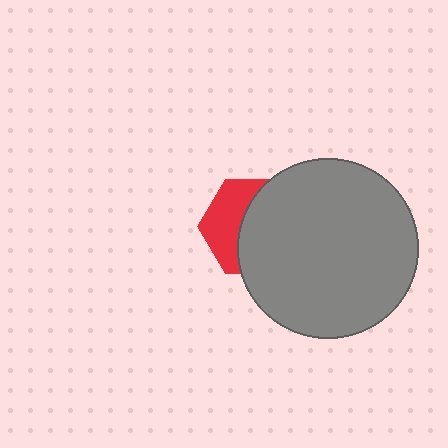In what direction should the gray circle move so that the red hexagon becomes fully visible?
The gray circle should move right. That is the shortest direction to clear the overlap and leave the red hexagon fully visible.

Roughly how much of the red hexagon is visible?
A small part of it is visible (roughly 40%).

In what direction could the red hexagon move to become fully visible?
The red hexagon could move left. That would shift it out from behind the gray circle entirely.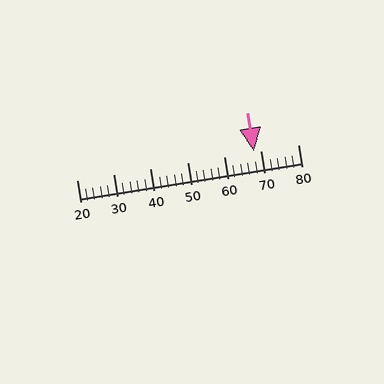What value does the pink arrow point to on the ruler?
The pink arrow points to approximately 68.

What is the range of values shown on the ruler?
The ruler shows values from 20 to 80.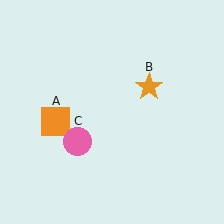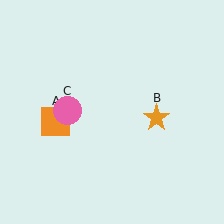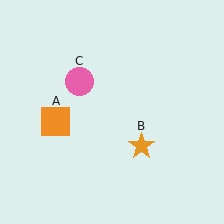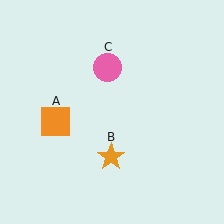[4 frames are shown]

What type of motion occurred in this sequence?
The orange star (object B), pink circle (object C) rotated clockwise around the center of the scene.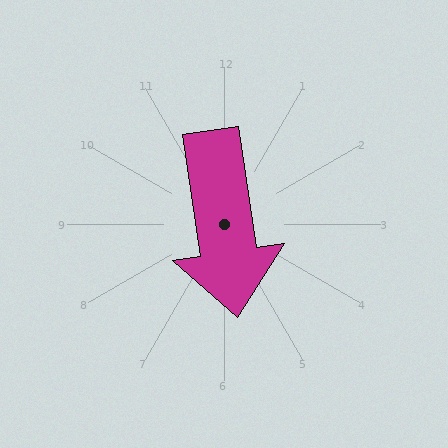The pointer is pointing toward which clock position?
Roughly 6 o'clock.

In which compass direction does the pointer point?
South.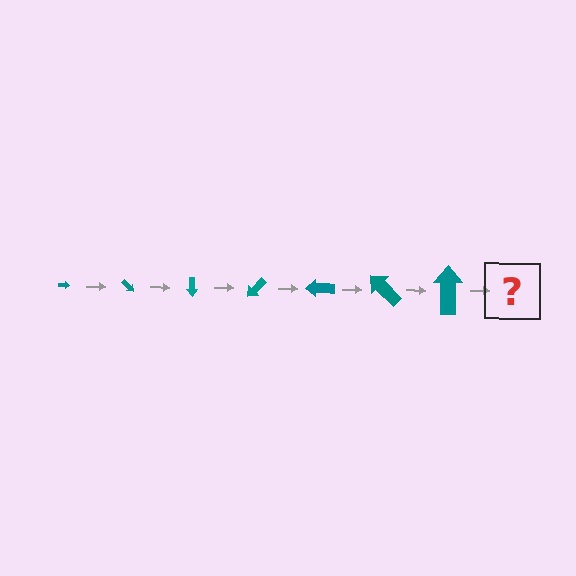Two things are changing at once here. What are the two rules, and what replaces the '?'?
The two rules are that the arrow grows larger each step and it rotates 45 degrees each step. The '?' should be an arrow, larger than the previous one and rotated 315 degrees from the start.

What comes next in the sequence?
The next element should be an arrow, larger than the previous one and rotated 315 degrees from the start.